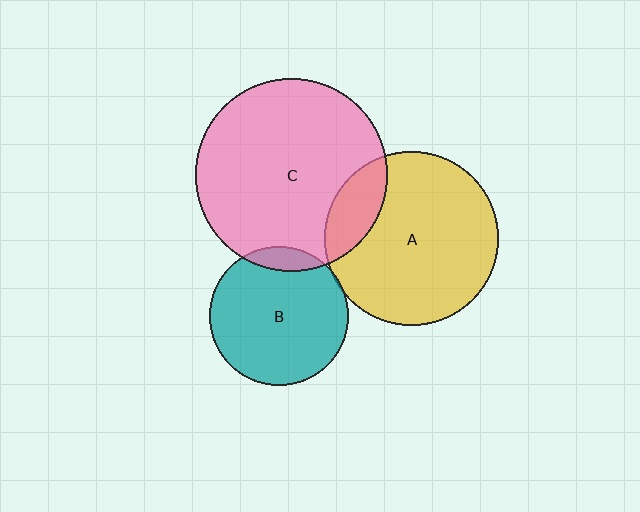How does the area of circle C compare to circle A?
Approximately 1.2 times.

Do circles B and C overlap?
Yes.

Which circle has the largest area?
Circle C (pink).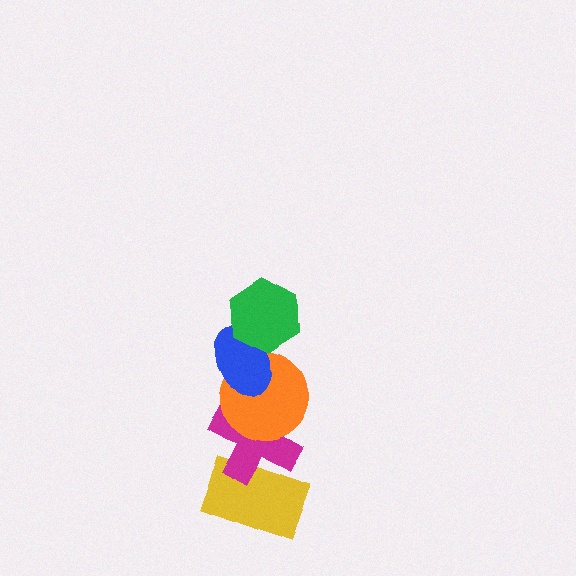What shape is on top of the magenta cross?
The orange circle is on top of the magenta cross.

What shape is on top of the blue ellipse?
The green hexagon is on top of the blue ellipse.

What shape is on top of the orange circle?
The blue ellipse is on top of the orange circle.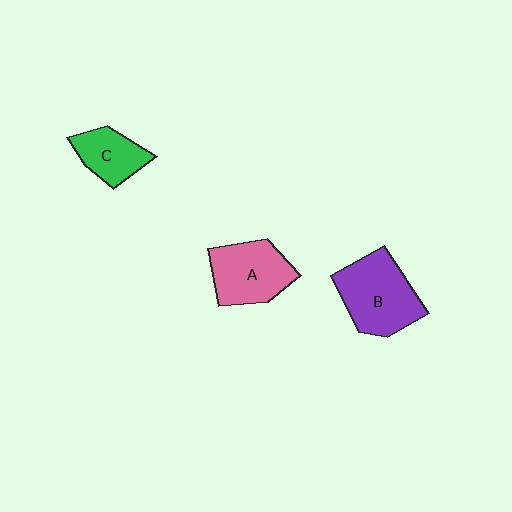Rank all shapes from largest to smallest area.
From largest to smallest: B (purple), A (pink), C (green).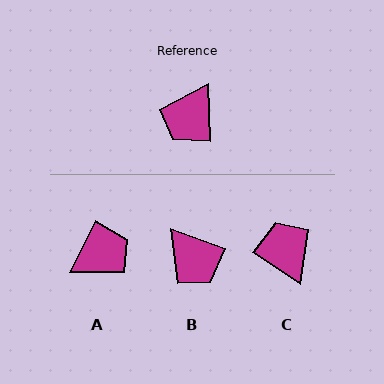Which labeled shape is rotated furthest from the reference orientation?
A, about 151 degrees away.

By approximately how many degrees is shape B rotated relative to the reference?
Approximately 69 degrees counter-clockwise.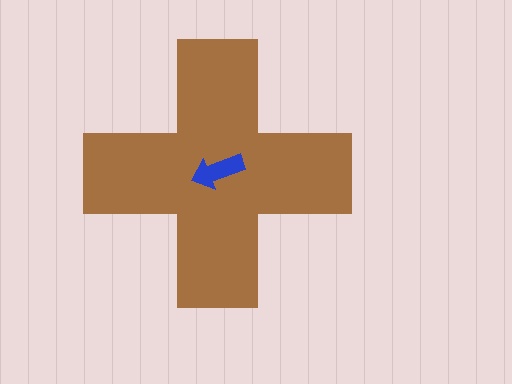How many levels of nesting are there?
2.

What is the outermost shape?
The brown cross.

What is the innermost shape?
The blue arrow.